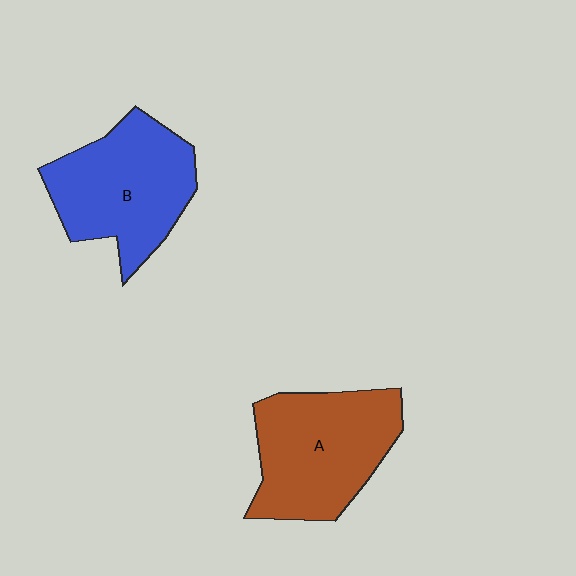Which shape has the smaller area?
Shape B (blue).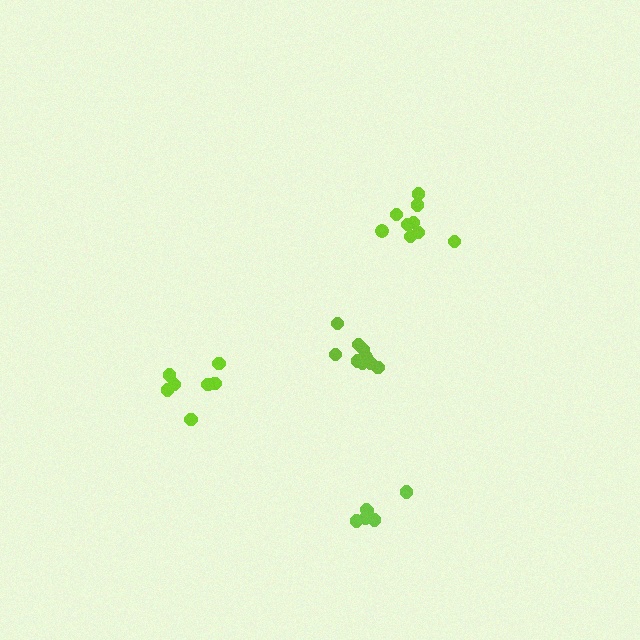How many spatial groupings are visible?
There are 4 spatial groupings.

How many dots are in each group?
Group 1: 6 dots, Group 2: 9 dots, Group 3: 7 dots, Group 4: 9 dots (31 total).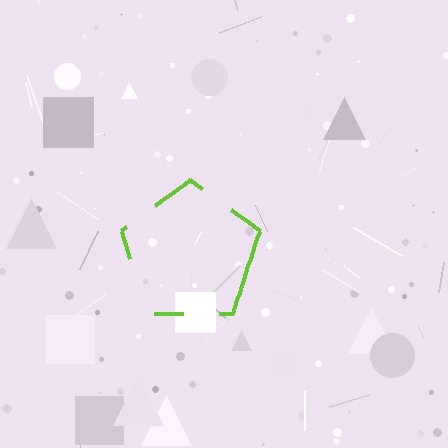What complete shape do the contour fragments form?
The contour fragments form a pentagon.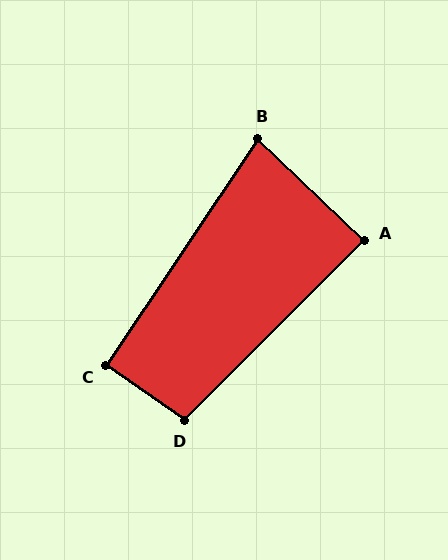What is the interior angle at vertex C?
Approximately 91 degrees (approximately right).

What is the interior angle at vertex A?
Approximately 89 degrees (approximately right).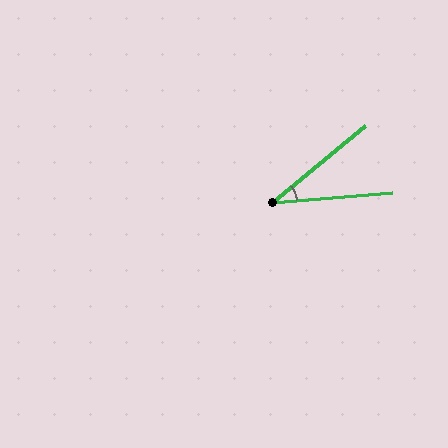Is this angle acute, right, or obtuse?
It is acute.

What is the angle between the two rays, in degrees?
Approximately 35 degrees.